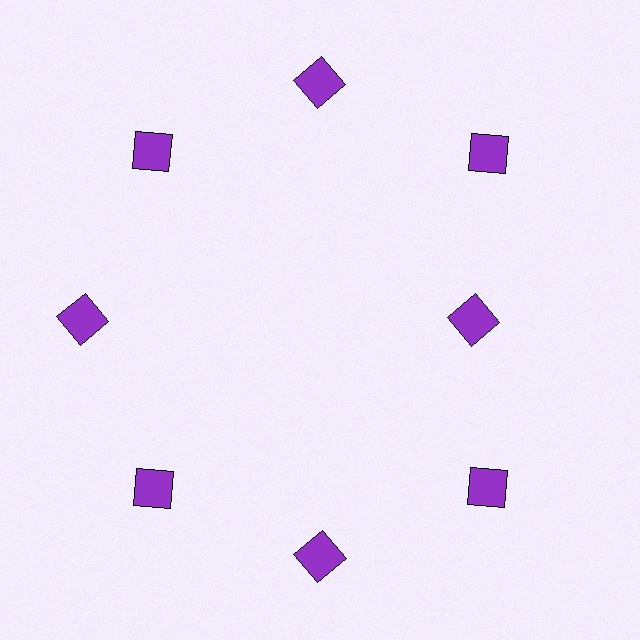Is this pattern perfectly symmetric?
No. The 8 purple squares are arranged in a ring, but one element near the 3 o'clock position is pulled inward toward the center, breaking the 8-fold rotational symmetry.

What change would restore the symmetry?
The symmetry would be restored by moving it outward, back onto the ring so that all 8 squares sit at equal angles and equal distance from the center.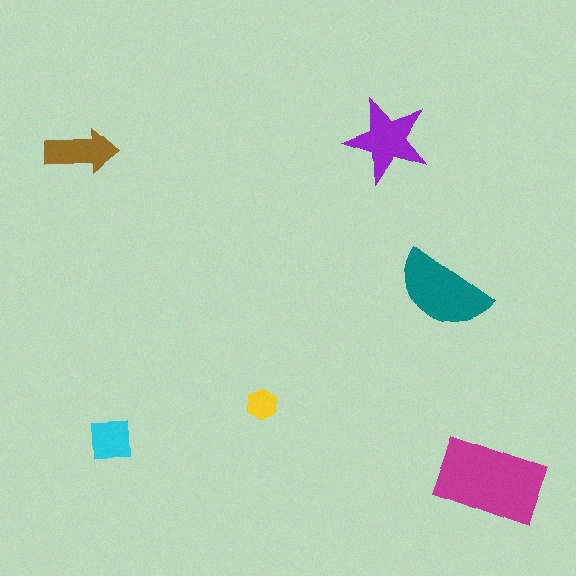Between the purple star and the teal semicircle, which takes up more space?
The teal semicircle.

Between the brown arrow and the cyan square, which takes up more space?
The brown arrow.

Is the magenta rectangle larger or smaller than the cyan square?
Larger.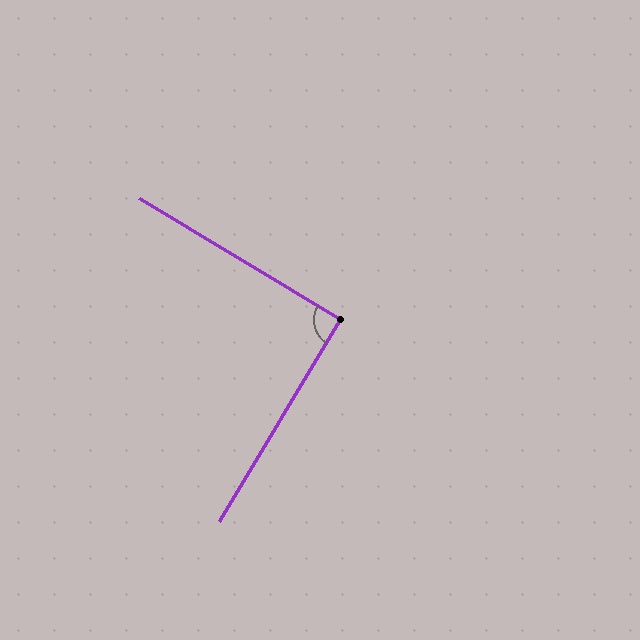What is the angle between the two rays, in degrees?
Approximately 90 degrees.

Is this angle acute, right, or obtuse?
It is approximately a right angle.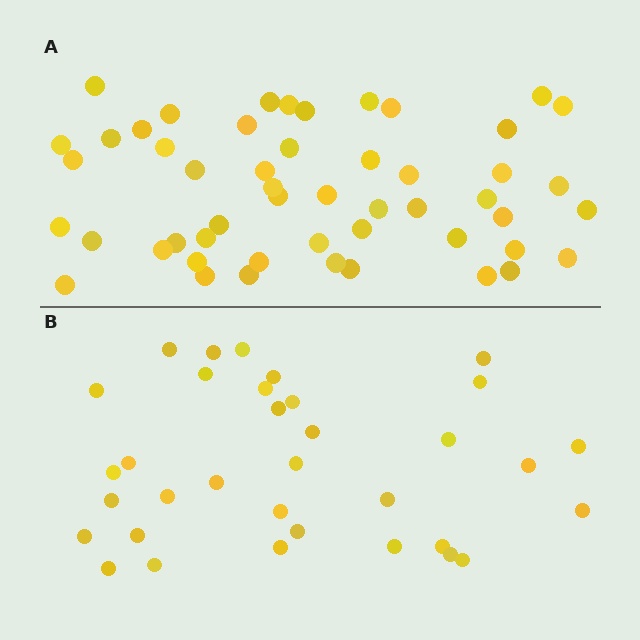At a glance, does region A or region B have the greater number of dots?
Region A (the top region) has more dots.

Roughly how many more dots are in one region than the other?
Region A has approximately 15 more dots than region B.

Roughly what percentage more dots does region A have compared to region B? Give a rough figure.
About 50% more.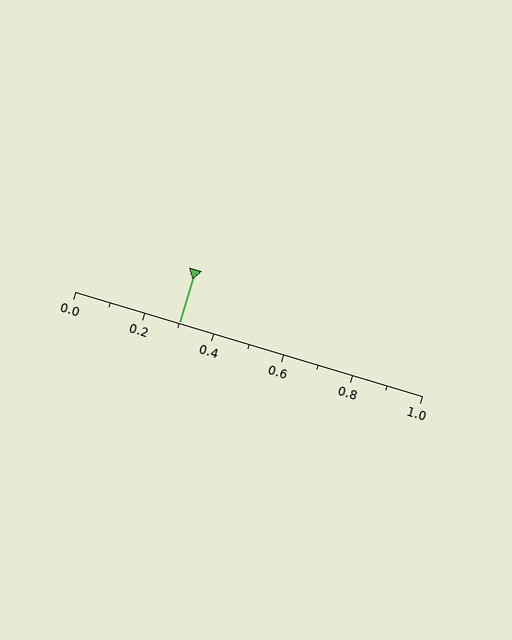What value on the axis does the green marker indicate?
The marker indicates approximately 0.3.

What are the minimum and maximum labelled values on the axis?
The axis runs from 0.0 to 1.0.